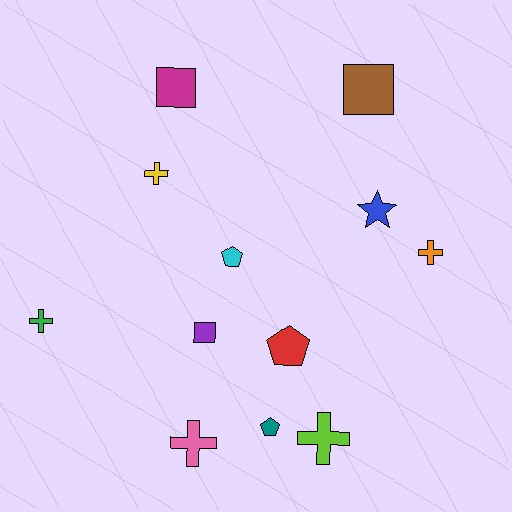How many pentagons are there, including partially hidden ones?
There are 3 pentagons.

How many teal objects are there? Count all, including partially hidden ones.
There is 1 teal object.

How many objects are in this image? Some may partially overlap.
There are 12 objects.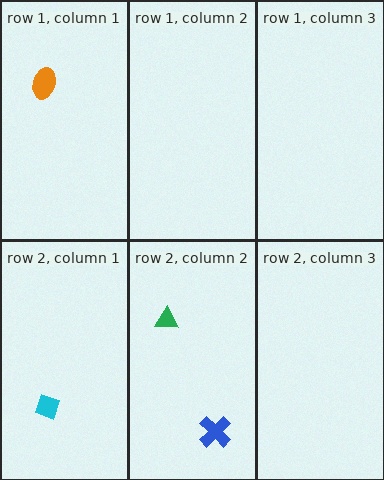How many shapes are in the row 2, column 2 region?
2.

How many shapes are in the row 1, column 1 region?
1.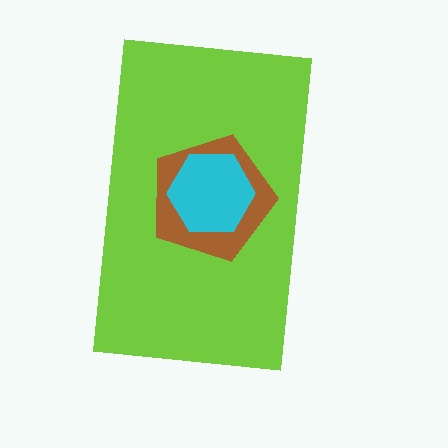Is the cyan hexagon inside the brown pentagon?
Yes.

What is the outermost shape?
The lime rectangle.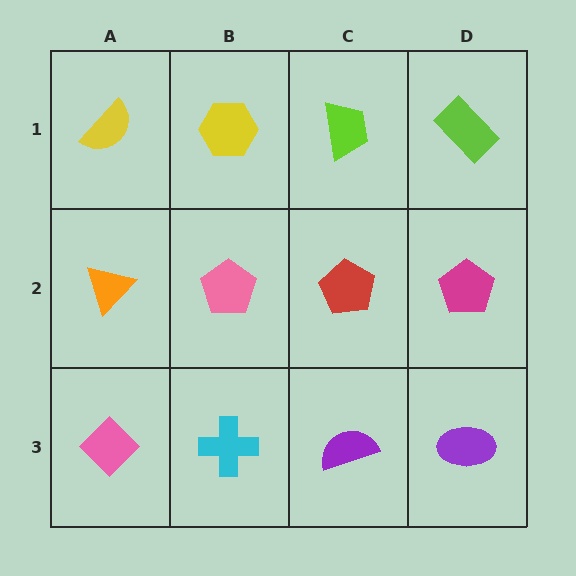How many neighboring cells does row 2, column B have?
4.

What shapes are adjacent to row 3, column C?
A red pentagon (row 2, column C), a cyan cross (row 3, column B), a purple ellipse (row 3, column D).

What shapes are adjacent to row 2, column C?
A lime trapezoid (row 1, column C), a purple semicircle (row 3, column C), a pink pentagon (row 2, column B), a magenta pentagon (row 2, column D).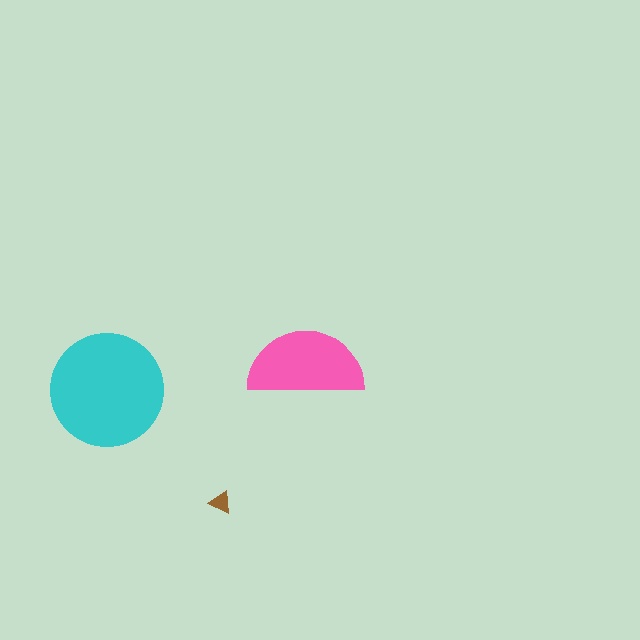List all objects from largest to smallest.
The cyan circle, the pink semicircle, the brown triangle.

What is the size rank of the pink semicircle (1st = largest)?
2nd.